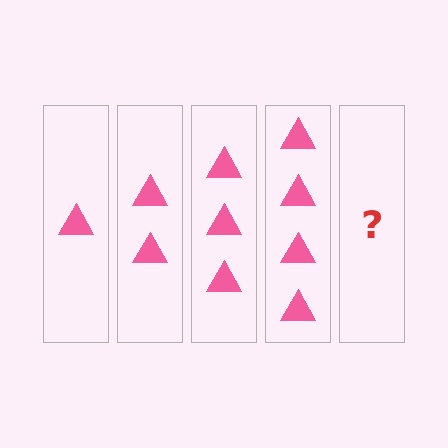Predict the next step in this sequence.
The next step is 5 triangles.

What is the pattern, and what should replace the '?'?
The pattern is that each step adds one more triangle. The '?' should be 5 triangles.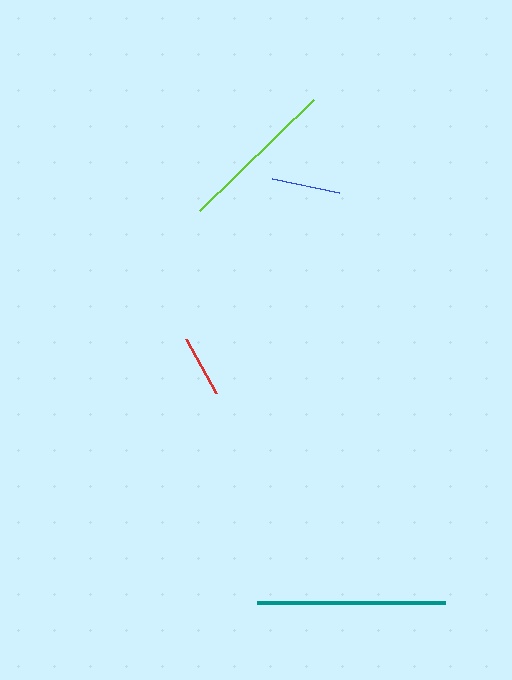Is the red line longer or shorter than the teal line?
The teal line is longer than the red line.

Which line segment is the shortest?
The red line is the shortest at approximately 62 pixels.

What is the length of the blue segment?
The blue segment is approximately 68 pixels long.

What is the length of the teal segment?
The teal segment is approximately 188 pixels long.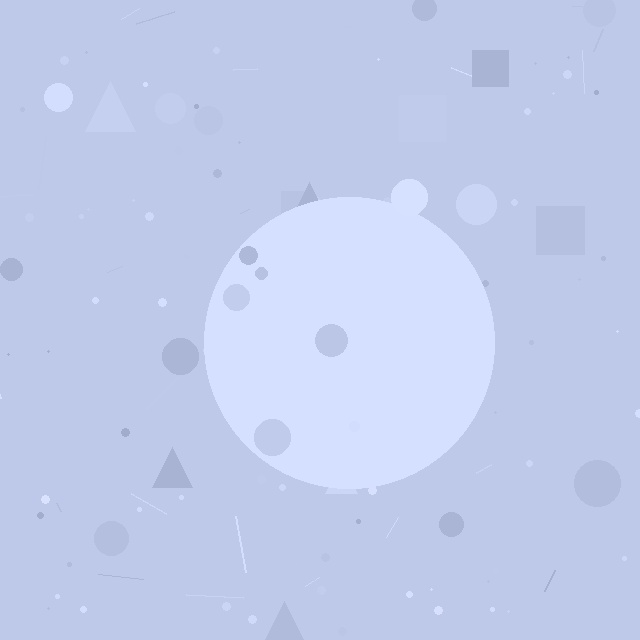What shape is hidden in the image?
A circle is hidden in the image.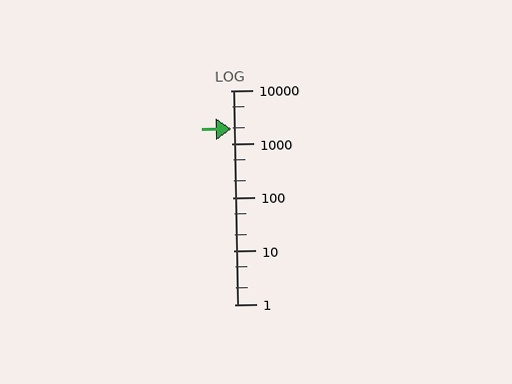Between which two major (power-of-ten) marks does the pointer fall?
The pointer is between 1000 and 10000.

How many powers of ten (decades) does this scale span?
The scale spans 4 decades, from 1 to 10000.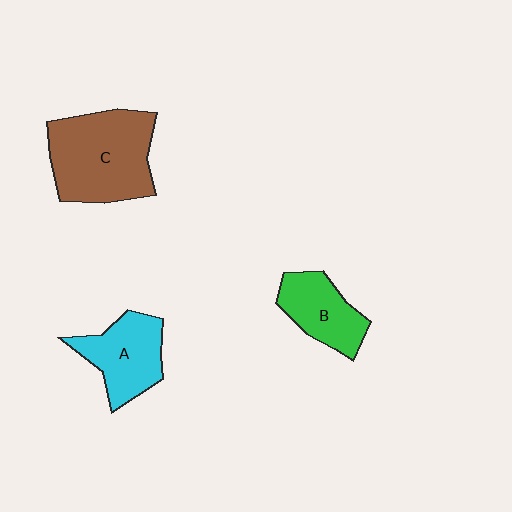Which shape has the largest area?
Shape C (brown).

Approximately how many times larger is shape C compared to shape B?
Approximately 1.8 times.